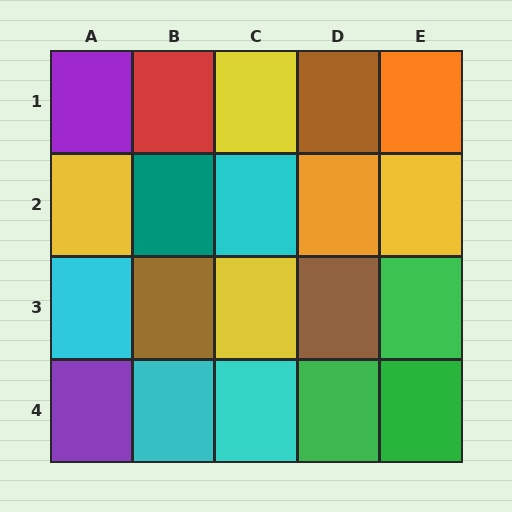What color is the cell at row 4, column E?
Green.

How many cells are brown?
3 cells are brown.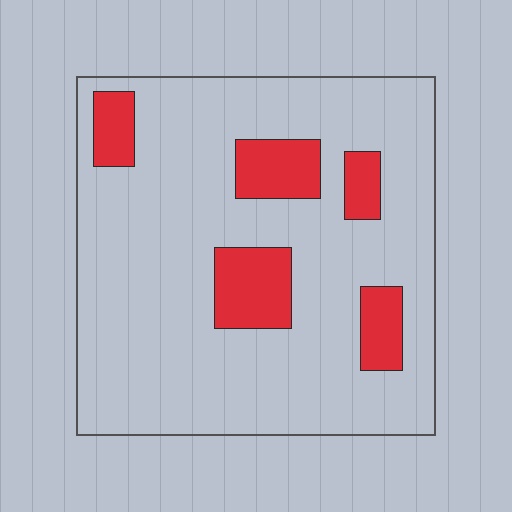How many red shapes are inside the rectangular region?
5.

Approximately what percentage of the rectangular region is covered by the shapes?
Approximately 15%.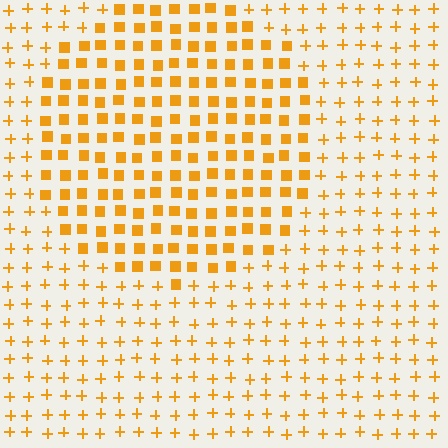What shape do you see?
I see a circle.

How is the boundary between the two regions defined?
The boundary is defined by a change in element shape: squares inside vs. plus signs outside. All elements share the same color and spacing.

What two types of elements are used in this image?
The image uses squares inside the circle region and plus signs outside it.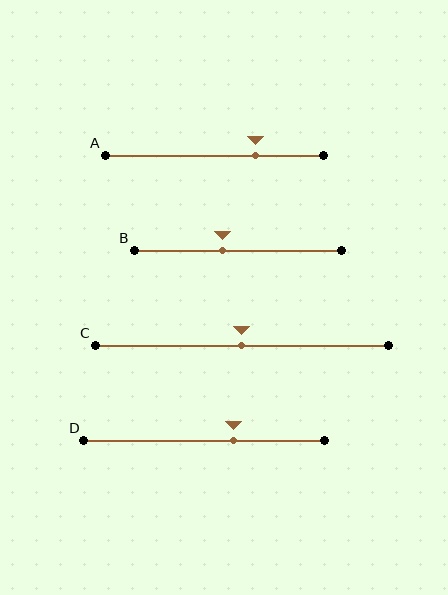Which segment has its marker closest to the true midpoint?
Segment C has its marker closest to the true midpoint.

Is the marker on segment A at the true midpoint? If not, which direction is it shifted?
No, the marker on segment A is shifted to the right by about 19% of the segment length.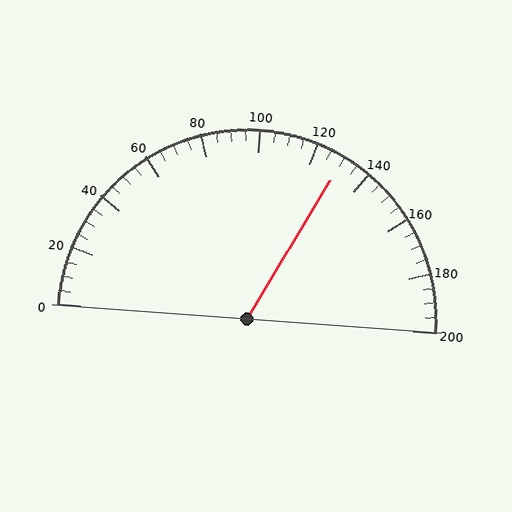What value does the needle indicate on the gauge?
The needle indicates approximately 130.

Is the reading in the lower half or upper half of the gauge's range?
The reading is in the upper half of the range (0 to 200).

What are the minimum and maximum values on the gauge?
The gauge ranges from 0 to 200.